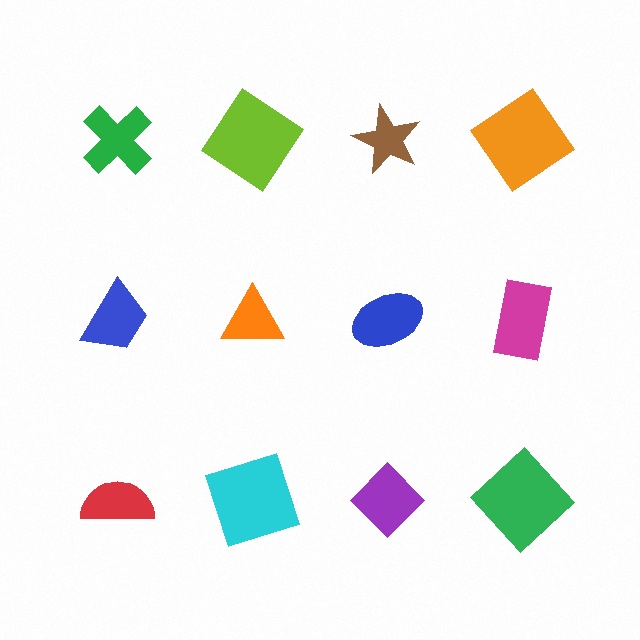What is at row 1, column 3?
A brown star.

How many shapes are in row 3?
4 shapes.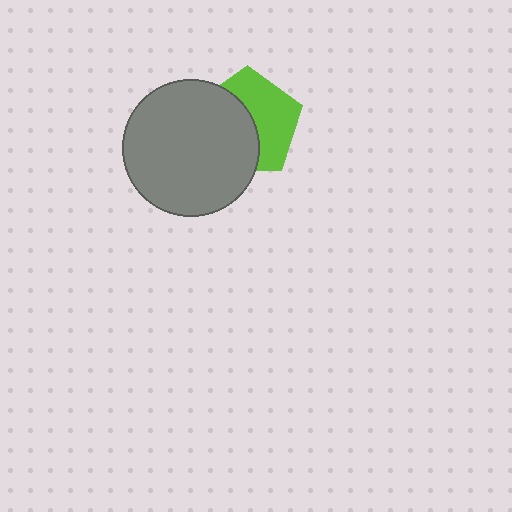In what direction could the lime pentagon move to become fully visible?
The lime pentagon could move right. That would shift it out from behind the gray circle entirely.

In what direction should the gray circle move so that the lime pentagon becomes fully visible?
The gray circle should move left. That is the shortest direction to clear the overlap and leave the lime pentagon fully visible.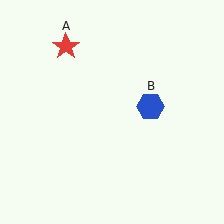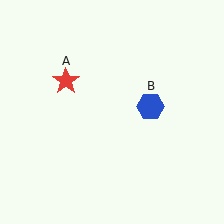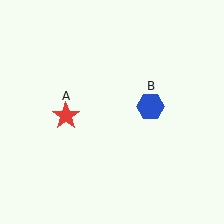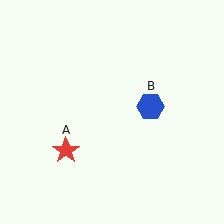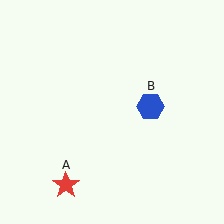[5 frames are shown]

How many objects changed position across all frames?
1 object changed position: red star (object A).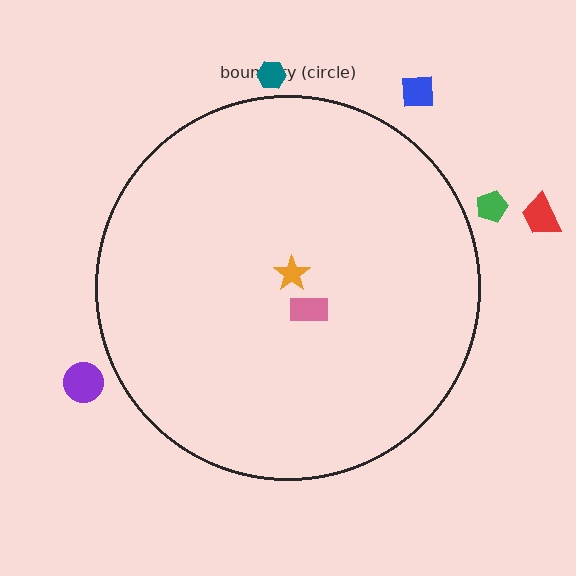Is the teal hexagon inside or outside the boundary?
Outside.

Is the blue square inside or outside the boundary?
Outside.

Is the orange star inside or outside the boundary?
Inside.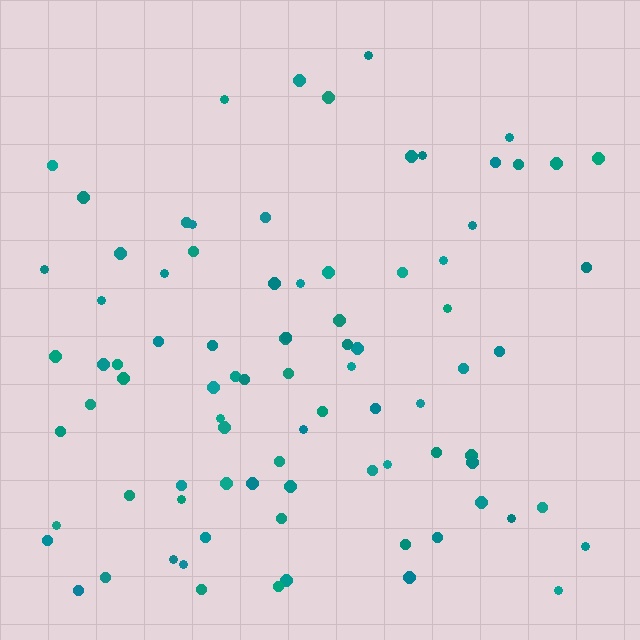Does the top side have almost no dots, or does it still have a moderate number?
Still a moderate number, just noticeably fewer than the bottom.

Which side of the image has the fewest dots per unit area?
The top.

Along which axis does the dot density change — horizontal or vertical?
Vertical.